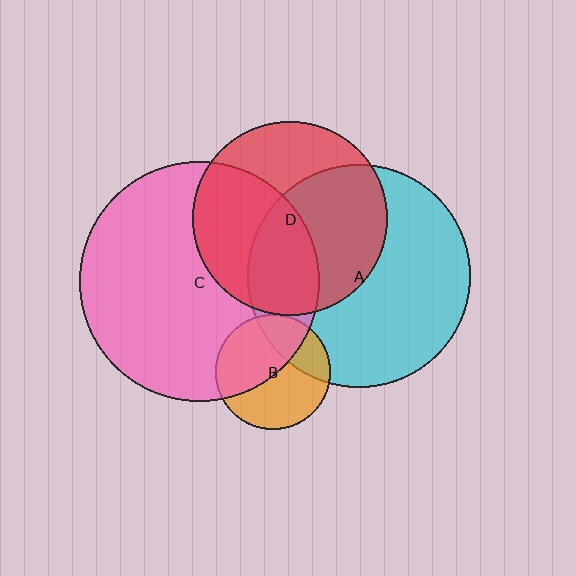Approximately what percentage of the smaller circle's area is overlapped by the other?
Approximately 20%.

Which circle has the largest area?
Circle C (pink).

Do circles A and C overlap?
Yes.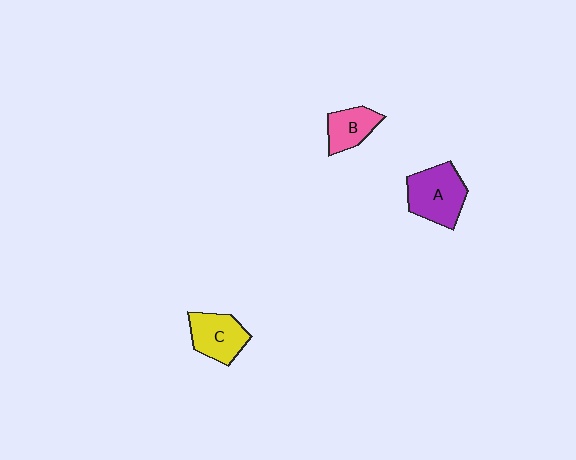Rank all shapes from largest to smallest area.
From largest to smallest: A (purple), C (yellow), B (pink).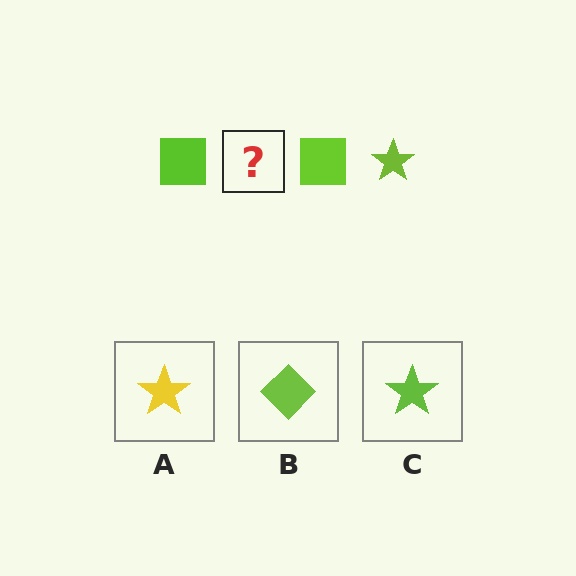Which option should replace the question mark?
Option C.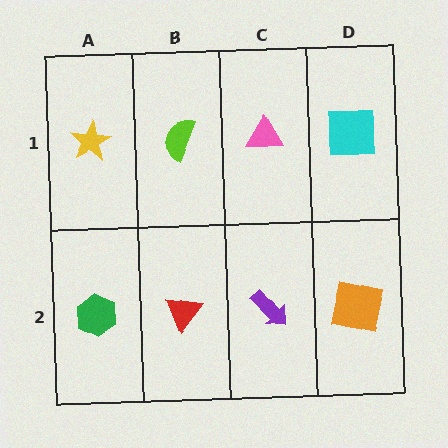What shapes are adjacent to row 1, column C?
A purple arrow (row 2, column C), a lime semicircle (row 1, column B), a cyan square (row 1, column D).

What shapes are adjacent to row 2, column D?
A cyan square (row 1, column D), a purple arrow (row 2, column C).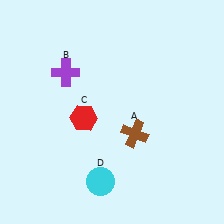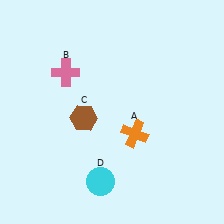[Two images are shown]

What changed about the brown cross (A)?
In Image 1, A is brown. In Image 2, it changed to orange.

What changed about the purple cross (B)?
In Image 1, B is purple. In Image 2, it changed to pink.